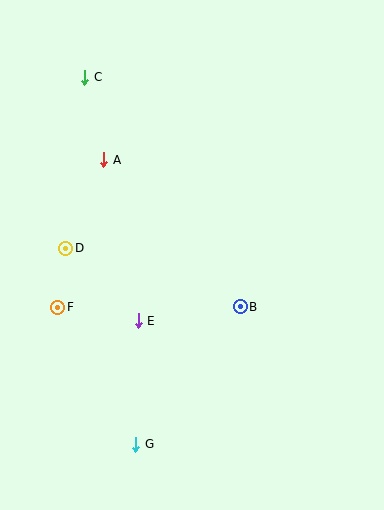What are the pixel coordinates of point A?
Point A is at (104, 160).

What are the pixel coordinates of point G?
Point G is at (136, 444).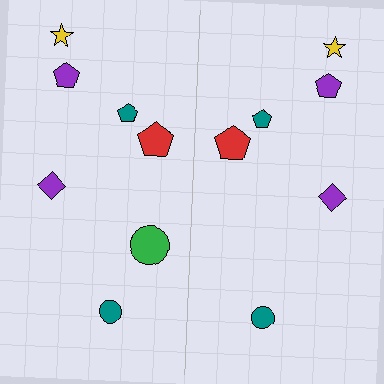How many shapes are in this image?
There are 13 shapes in this image.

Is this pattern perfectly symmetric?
No, the pattern is not perfectly symmetric. A green circle is missing from the right side.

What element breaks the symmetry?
A green circle is missing from the right side.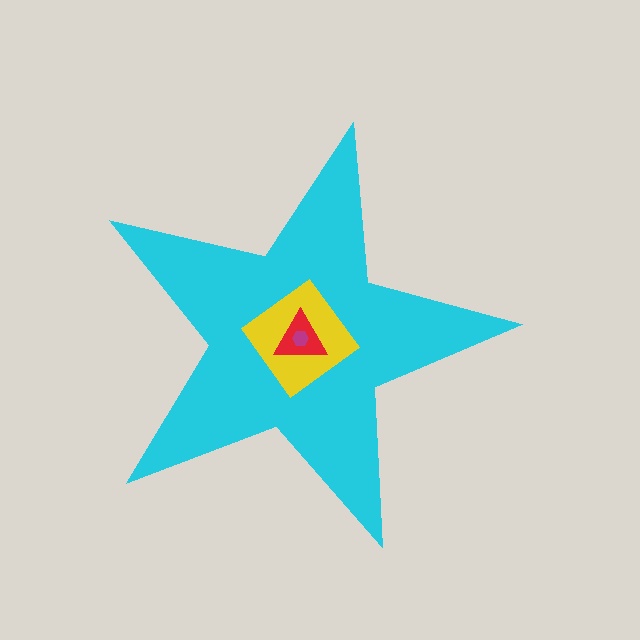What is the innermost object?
The magenta hexagon.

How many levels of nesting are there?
4.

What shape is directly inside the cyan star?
The yellow diamond.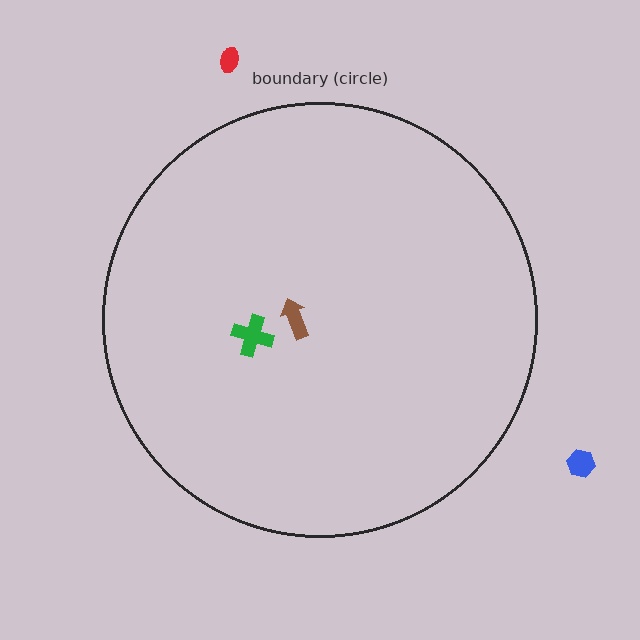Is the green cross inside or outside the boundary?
Inside.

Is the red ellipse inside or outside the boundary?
Outside.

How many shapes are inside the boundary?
2 inside, 2 outside.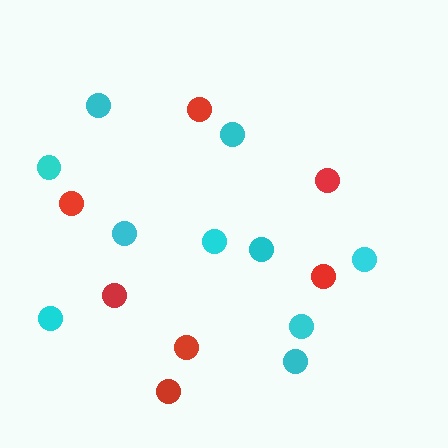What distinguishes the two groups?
There are 2 groups: one group of red circles (7) and one group of cyan circles (10).